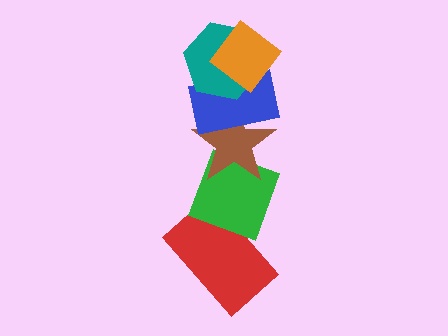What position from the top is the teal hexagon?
The teal hexagon is 2nd from the top.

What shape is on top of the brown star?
The blue rectangle is on top of the brown star.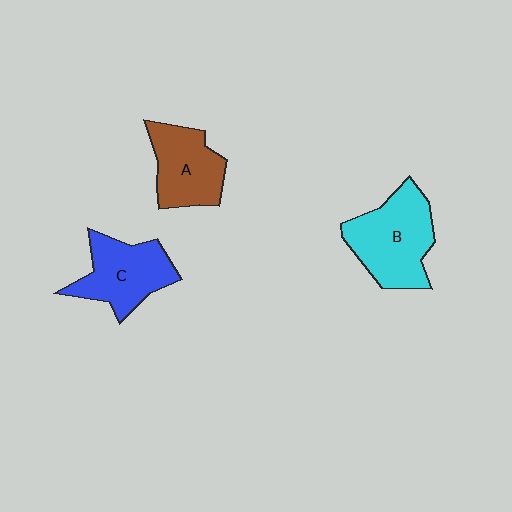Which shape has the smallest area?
Shape A (brown).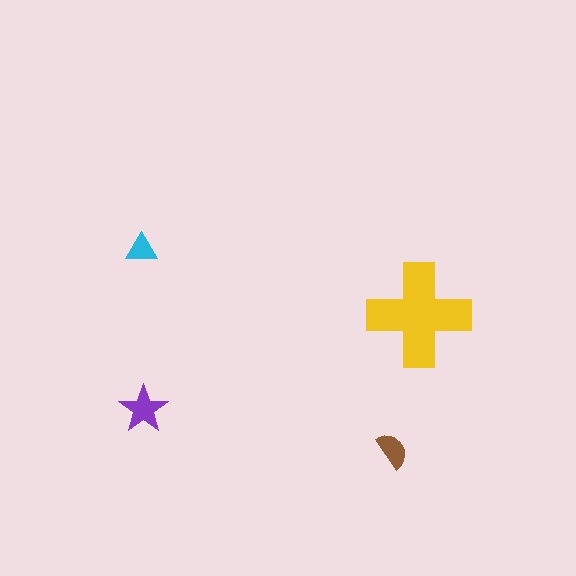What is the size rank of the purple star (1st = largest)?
2nd.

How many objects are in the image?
There are 4 objects in the image.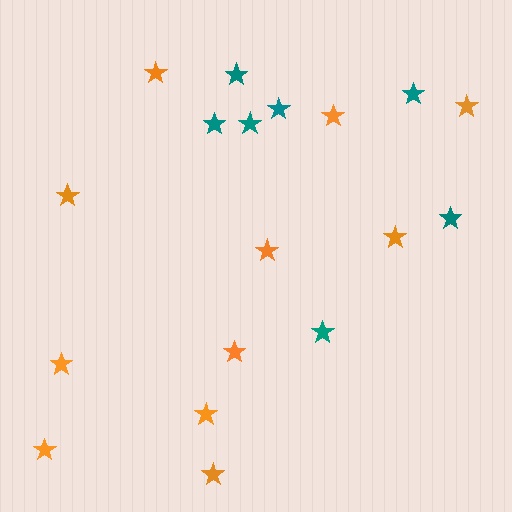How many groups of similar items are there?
There are 2 groups: one group of teal stars (7) and one group of orange stars (11).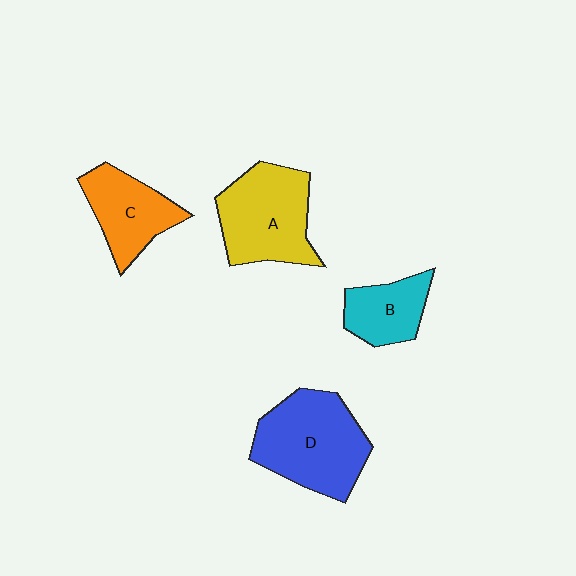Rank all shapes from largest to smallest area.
From largest to smallest: D (blue), A (yellow), C (orange), B (cyan).